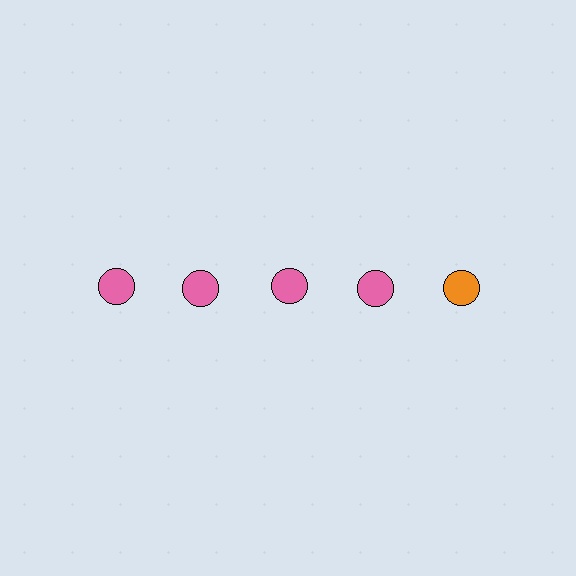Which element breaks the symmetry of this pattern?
The orange circle in the top row, rightmost column breaks the symmetry. All other shapes are pink circles.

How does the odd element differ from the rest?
It has a different color: orange instead of pink.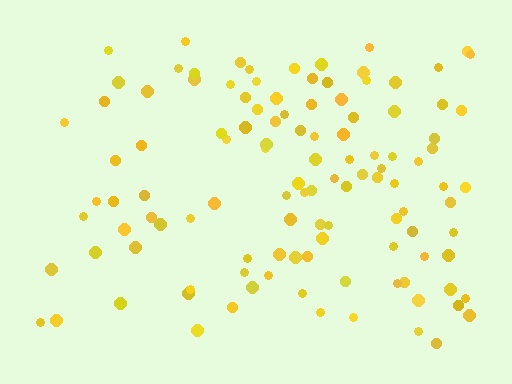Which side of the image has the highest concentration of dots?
The right.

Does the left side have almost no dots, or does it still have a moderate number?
Still a moderate number, just noticeably fewer than the right.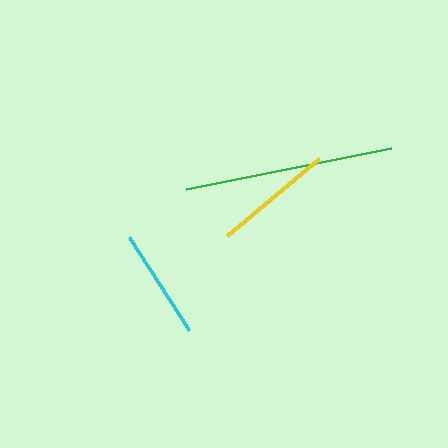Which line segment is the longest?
The green line is the longest at approximately 208 pixels.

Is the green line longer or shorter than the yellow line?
The green line is longer than the yellow line.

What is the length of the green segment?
The green segment is approximately 208 pixels long.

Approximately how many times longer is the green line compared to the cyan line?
The green line is approximately 1.9 times the length of the cyan line.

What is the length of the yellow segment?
The yellow segment is approximately 120 pixels long.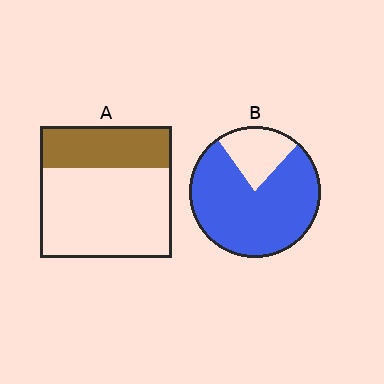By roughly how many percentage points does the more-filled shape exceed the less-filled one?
By roughly 45 percentage points (B over A).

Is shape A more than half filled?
No.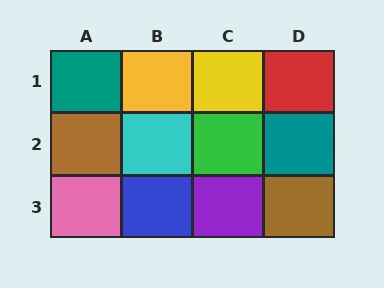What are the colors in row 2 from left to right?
Brown, cyan, green, teal.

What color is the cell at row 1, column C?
Yellow.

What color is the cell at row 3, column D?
Brown.